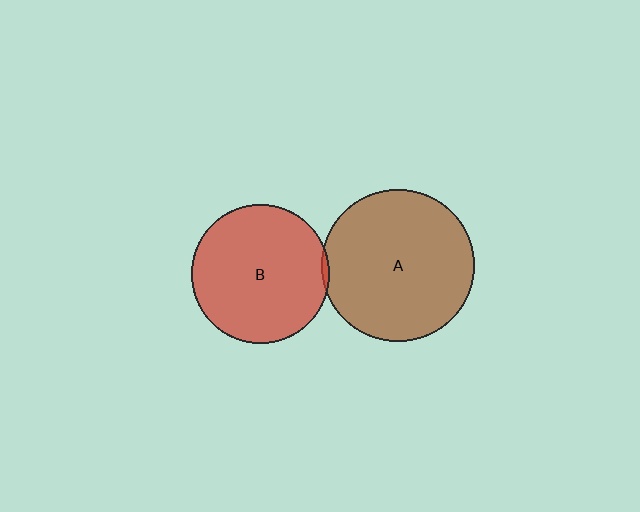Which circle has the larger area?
Circle A (brown).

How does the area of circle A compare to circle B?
Approximately 1.2 times.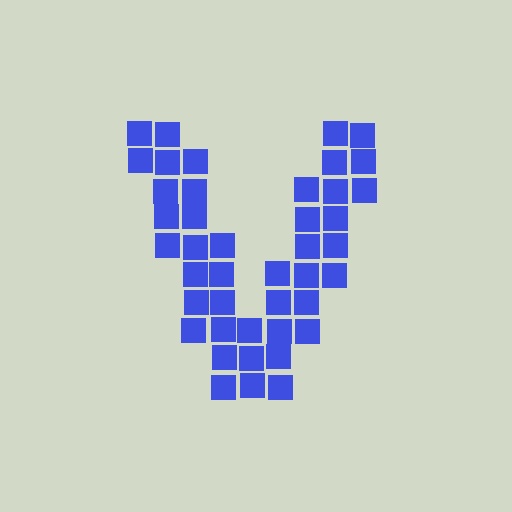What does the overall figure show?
The overall figure shows the letter V.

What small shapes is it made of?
It is made of small squares.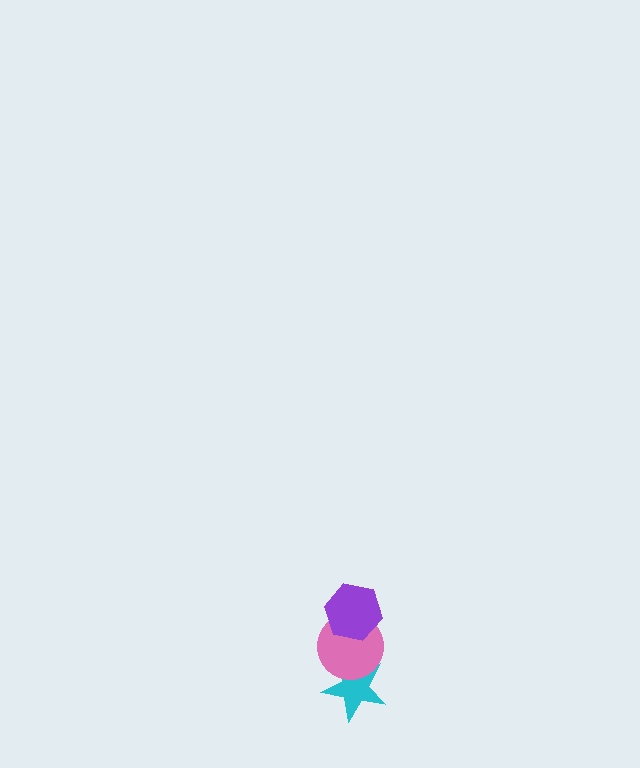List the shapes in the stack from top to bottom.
From top to bottom: the purple hexagon, the pink circle, the cyan star.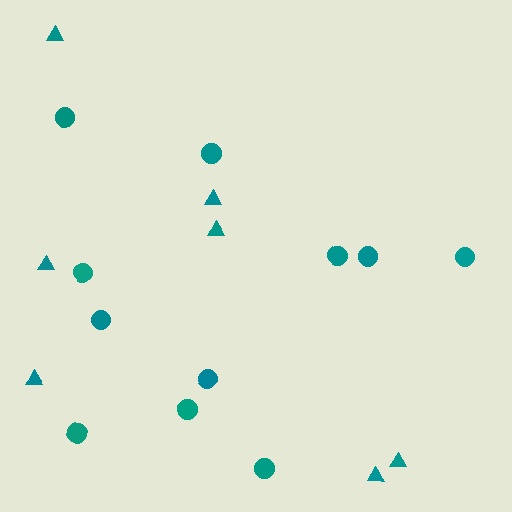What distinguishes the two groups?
There are 2 groups: one group of circles (11) and one group of triangles (7).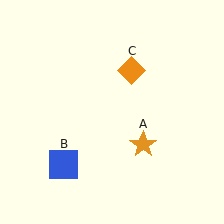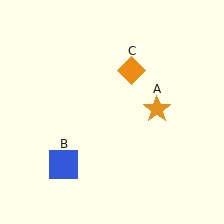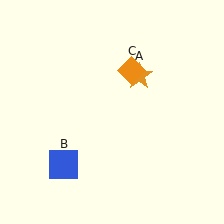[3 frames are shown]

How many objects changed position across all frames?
1 object changed position: orange star (object A).